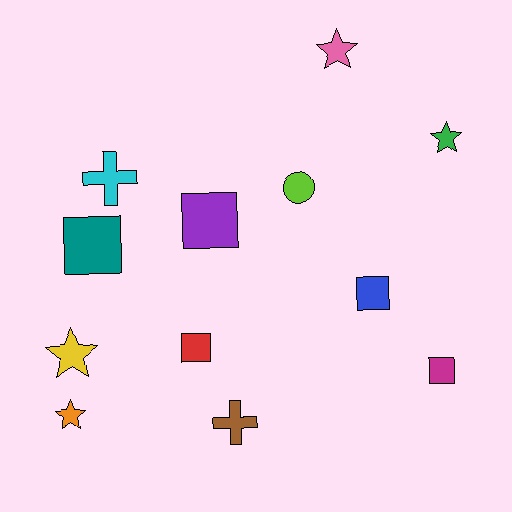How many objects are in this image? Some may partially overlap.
There are 12 objects.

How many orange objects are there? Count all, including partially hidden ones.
There is 1 orange object.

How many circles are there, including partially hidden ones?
There is 1 circle.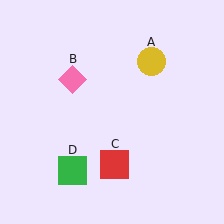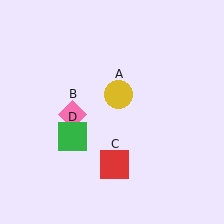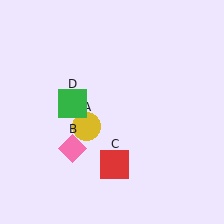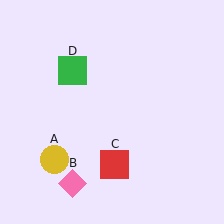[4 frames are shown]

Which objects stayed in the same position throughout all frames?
Red square (object C) remained stationary.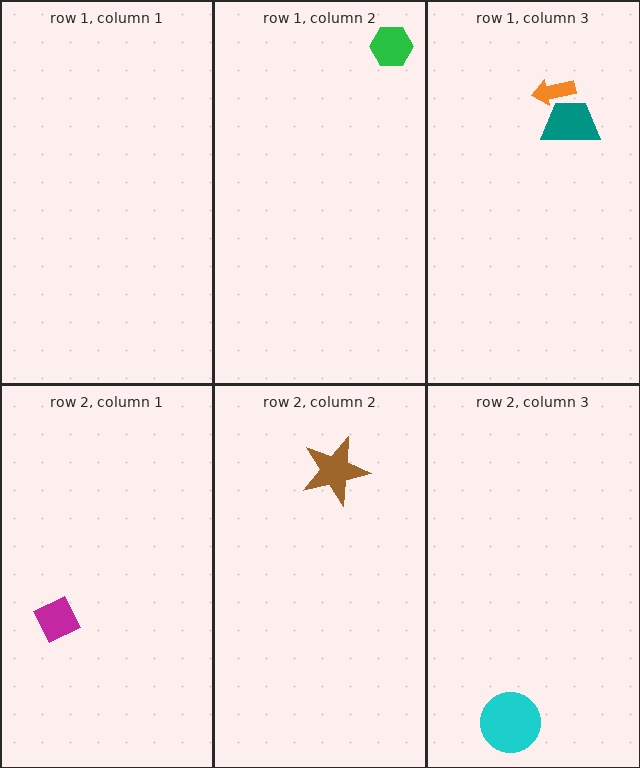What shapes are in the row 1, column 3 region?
The orange arrow, the teal trapezoid.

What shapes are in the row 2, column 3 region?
The cyan circle.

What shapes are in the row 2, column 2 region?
The brown star.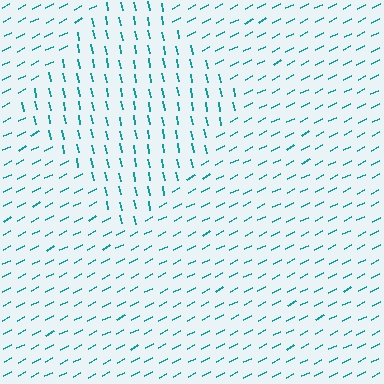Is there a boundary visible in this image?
Yes, there is a texture boundary formed by a change in line orientation.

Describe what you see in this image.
The image is filled with small teal line segments. A diamond region in the image has lines oriented differently from the surrounding lines, creating a visible texture boundary.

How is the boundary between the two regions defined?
The boundary is defined purely by a change in line orientation (approximately 74 degrees difference). All lines are the same color and thickness.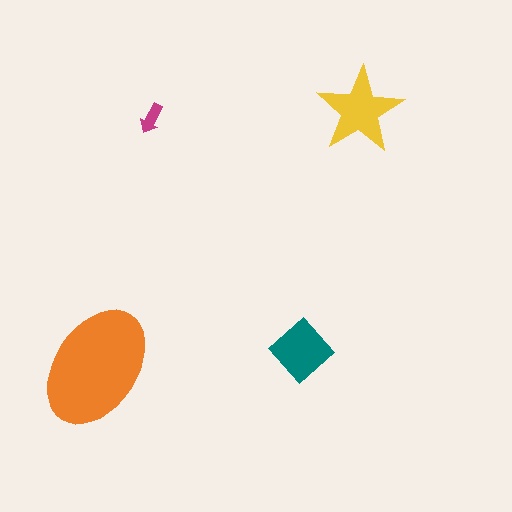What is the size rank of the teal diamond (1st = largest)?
3rd.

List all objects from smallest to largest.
The magenta arrow, the teal diamond, the yellow star, the orange ellipse.